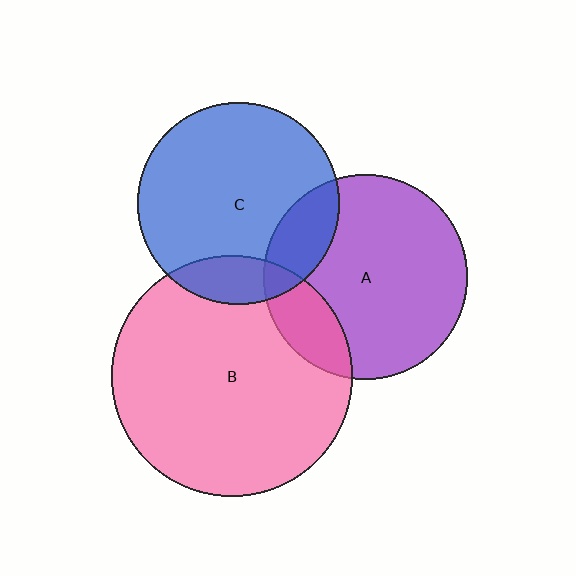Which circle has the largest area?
Circle B (pink).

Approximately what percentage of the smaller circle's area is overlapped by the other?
Approximately 15%.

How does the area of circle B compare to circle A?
Approximately 1.4 times.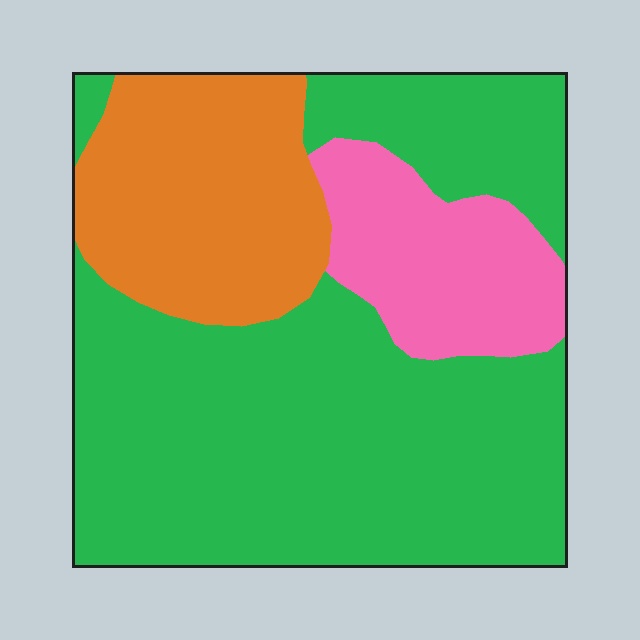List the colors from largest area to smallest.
From largest to smallest: green, orange, pink.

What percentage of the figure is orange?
Orange takes up about one fifth (1/5) of the figure.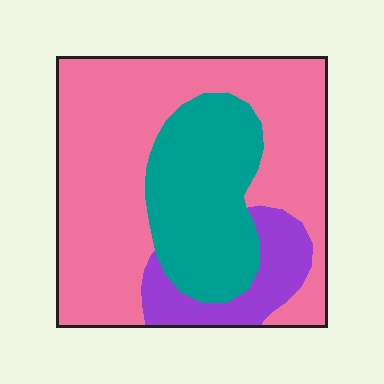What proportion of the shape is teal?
Teal takes up about one quarter (1/4) of the shape.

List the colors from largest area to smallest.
From largest to smallest: pink, teal, purple.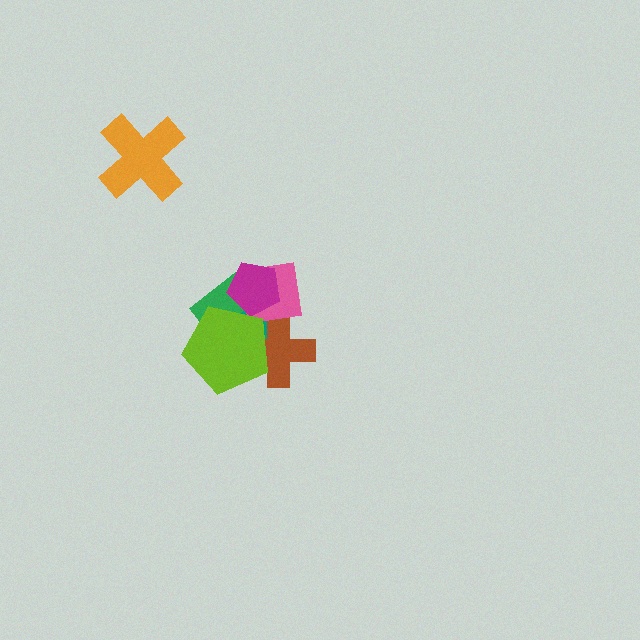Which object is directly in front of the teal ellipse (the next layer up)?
The green rectangle is directly in front of the teal ellipse.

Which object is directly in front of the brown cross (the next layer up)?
The pink square is directly in front of the brown cross.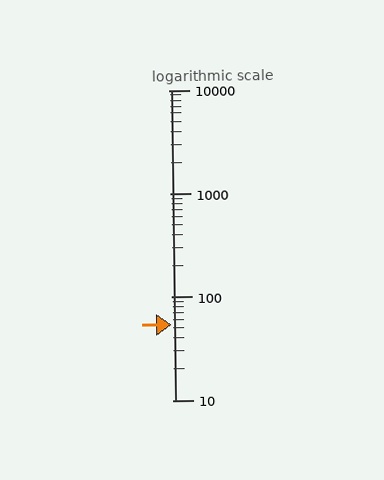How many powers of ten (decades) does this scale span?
The scale spans 3 decades, from 10 to 10000.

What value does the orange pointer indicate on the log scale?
The pointer indicates approximately 54.